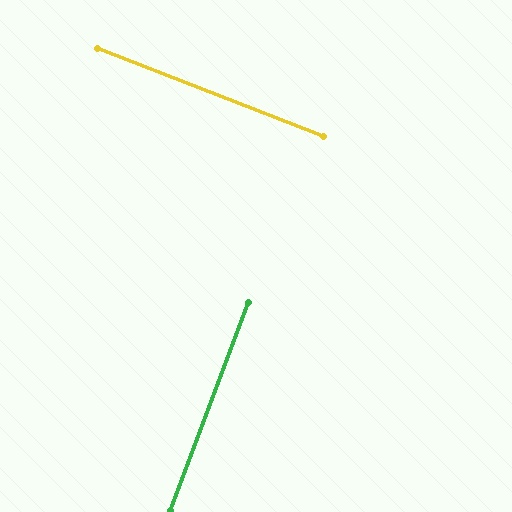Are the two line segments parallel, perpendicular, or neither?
Perpendicular — they meet at approximately 89°.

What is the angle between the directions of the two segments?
Approximately 89 degrees.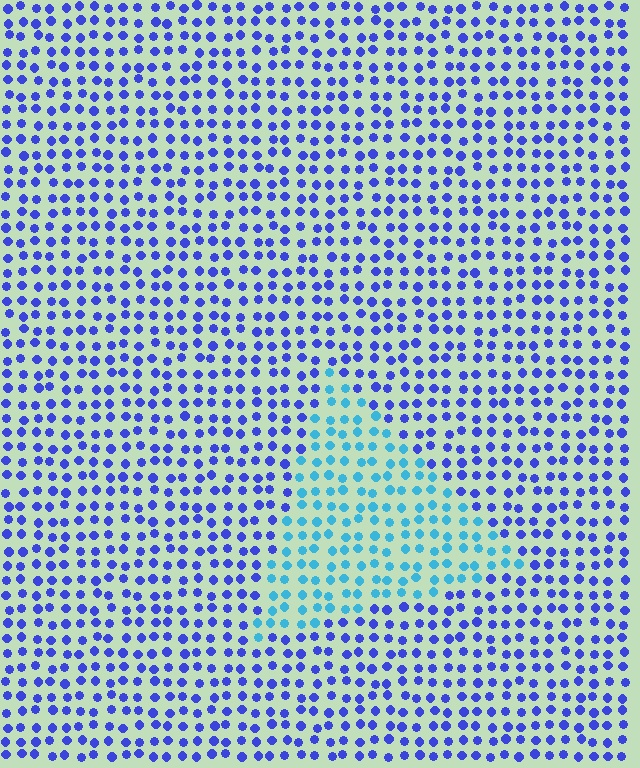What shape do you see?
I see a triangle.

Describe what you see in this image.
The image is filled with small blue elements in a uniform arrangement. A triangle-shaped region is visible where the elements are tinted to a slightly different hue, forming a subtle color boundary.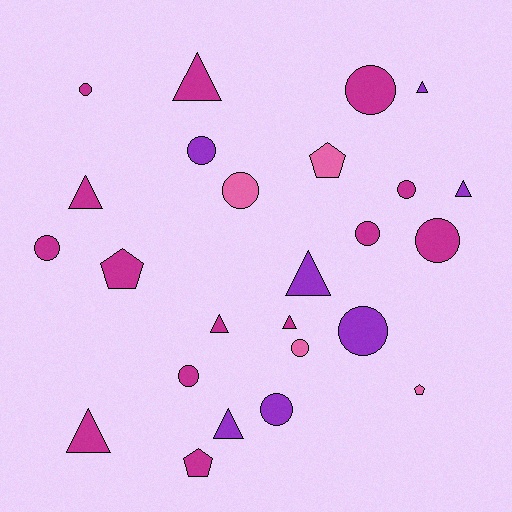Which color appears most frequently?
Magenta, with 14 objects.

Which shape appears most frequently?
Circle, with 12 objects.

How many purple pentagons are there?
There are no purple pentagons.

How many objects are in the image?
There are 25 objects.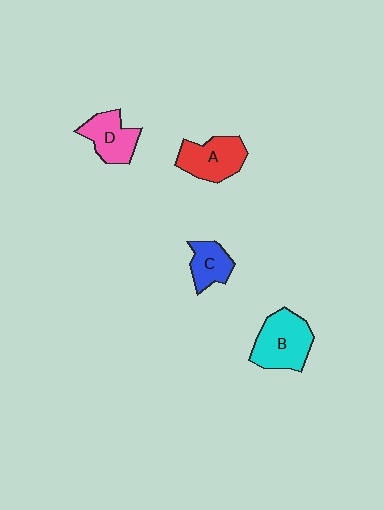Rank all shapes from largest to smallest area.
From largest to smallest: B (cyan), A (red), D (pink), C (blue).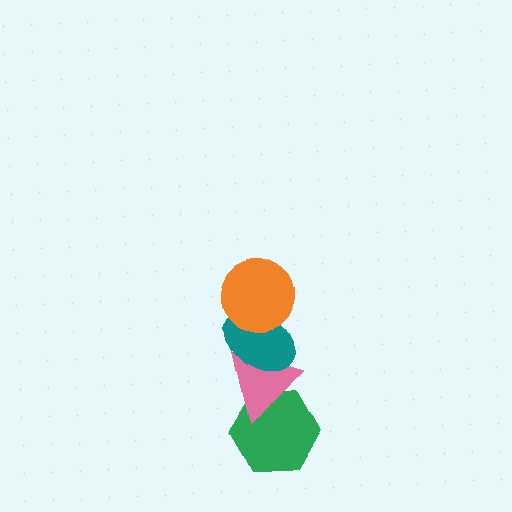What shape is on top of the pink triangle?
The teal ellipse is on top of the pink triangle.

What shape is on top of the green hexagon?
The pink triangle is on top of the green hexagon.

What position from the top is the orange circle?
The orange circle is 1st from the top.